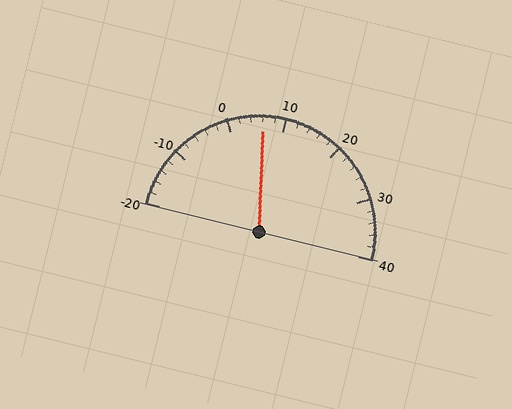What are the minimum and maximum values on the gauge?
The gauge ranges from -20 to 40.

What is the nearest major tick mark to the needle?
The nearest major tick mark is 10.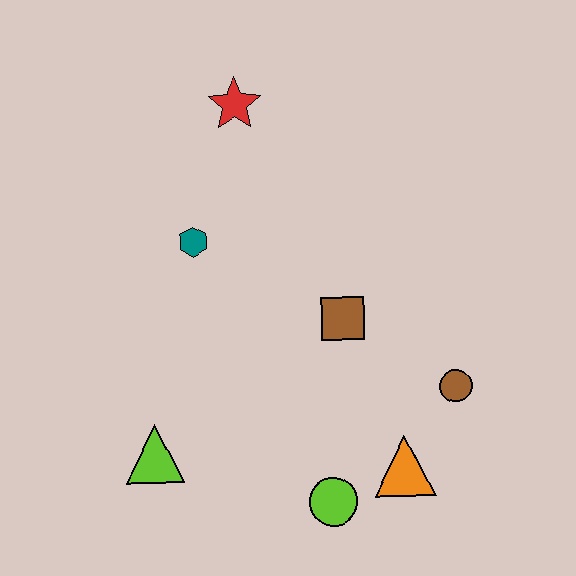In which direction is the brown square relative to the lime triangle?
The brown square is to the right of the lime triangle.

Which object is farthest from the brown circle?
The red star is farthest from the brown circle.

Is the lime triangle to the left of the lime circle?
Yes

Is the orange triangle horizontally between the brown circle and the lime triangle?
Yes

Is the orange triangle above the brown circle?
No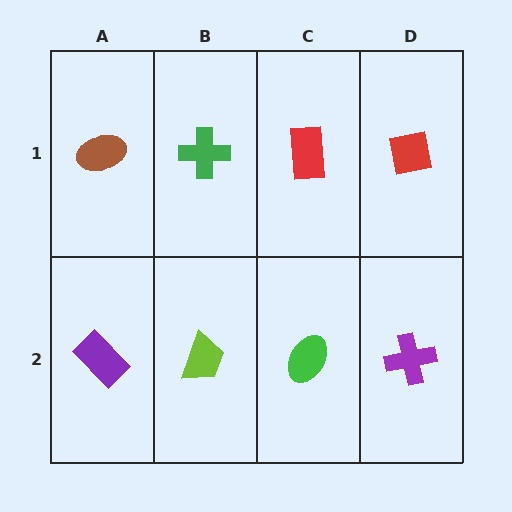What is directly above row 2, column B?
A green cross.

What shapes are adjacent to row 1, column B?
A lime trapezoid (row 2, column B), a brown ellipse (row 1, column A), a red rectangle (row 1, column C).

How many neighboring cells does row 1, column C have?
3.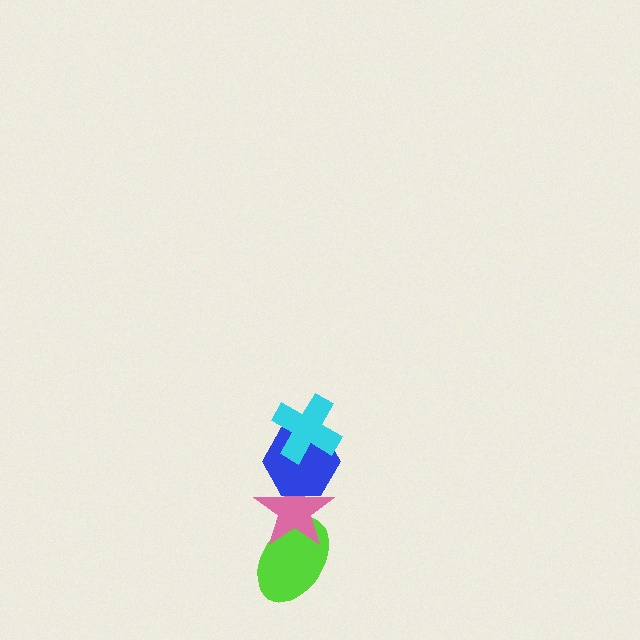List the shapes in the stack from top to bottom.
From top to bottom: the cyan cross, the blue hexagon, the pink star, the lime ellipse.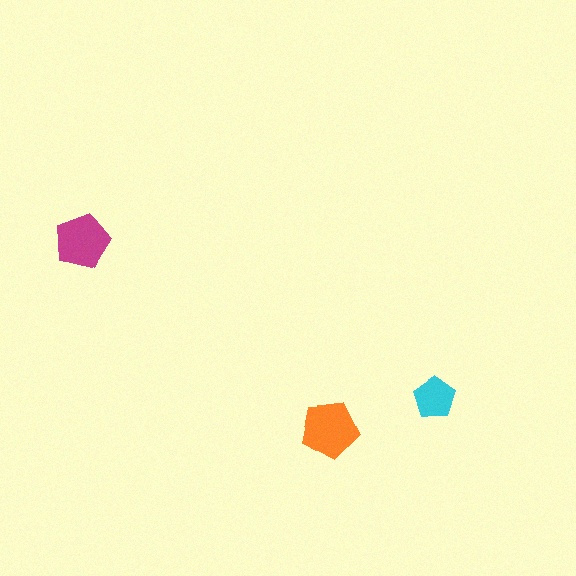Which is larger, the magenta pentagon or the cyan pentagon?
The magenta one.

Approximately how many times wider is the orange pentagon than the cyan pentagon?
About 1.5 times wider.